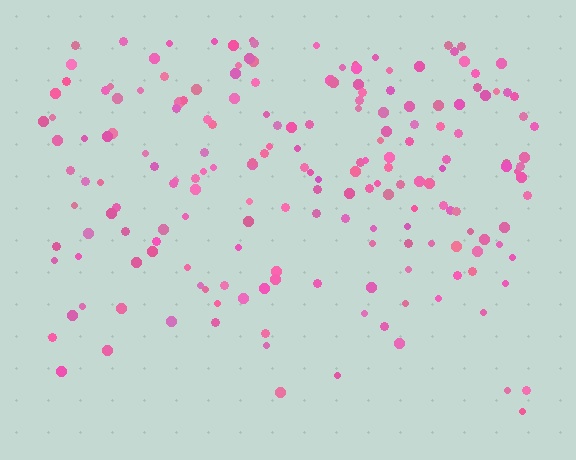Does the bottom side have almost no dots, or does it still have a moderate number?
Still a moderate number, just noticeably fewer than the top.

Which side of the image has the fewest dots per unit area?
The bottom.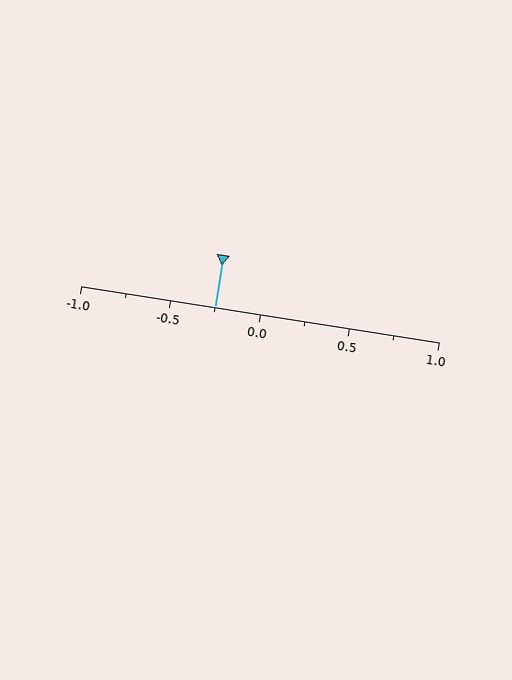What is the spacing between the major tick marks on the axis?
The major ticks are spaced 0.5 apart.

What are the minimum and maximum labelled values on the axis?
The axis runs from -1.0 to 1.0.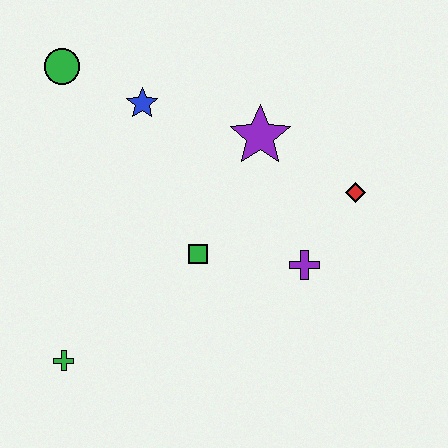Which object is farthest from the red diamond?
The green cross is farthest from the red diamond.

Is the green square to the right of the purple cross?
No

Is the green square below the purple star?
Yes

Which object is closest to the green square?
The purple cross is closest to the green square.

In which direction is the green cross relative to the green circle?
The green cross is below the green circle.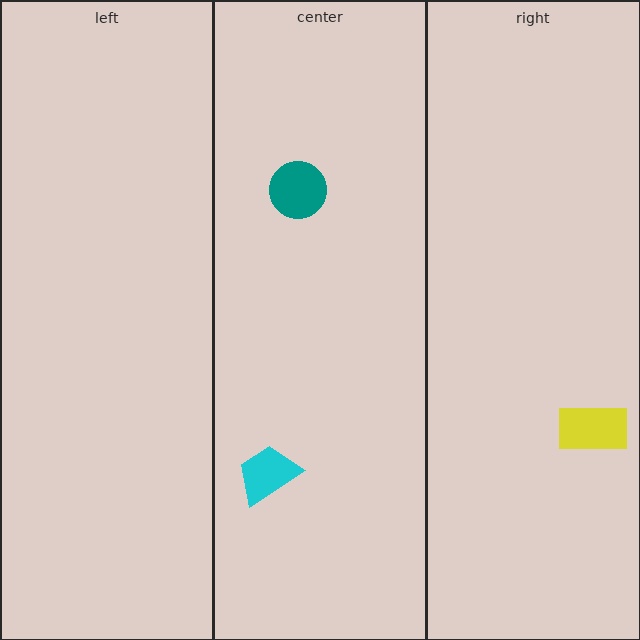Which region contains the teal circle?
The center region.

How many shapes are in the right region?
1.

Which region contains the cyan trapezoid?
The center region.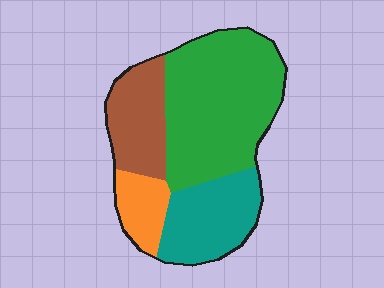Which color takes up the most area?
Green, at roughly 50%.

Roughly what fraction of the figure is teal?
Teal covers 23% of the figure.